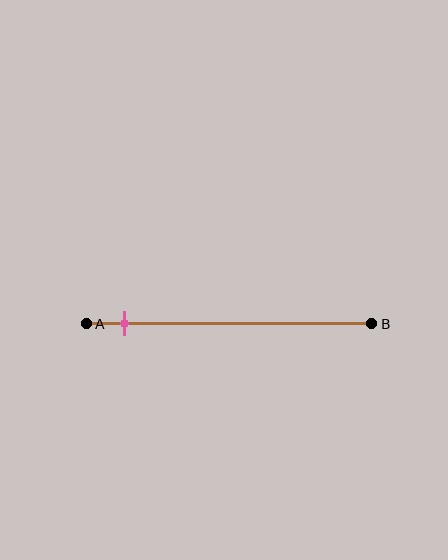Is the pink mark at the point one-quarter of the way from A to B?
No, the mark is at about 15% from A, not at the 25% one-quarter point.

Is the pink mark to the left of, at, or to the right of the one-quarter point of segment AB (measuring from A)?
The pink mark is to the left of the one-quarter point of segment AB.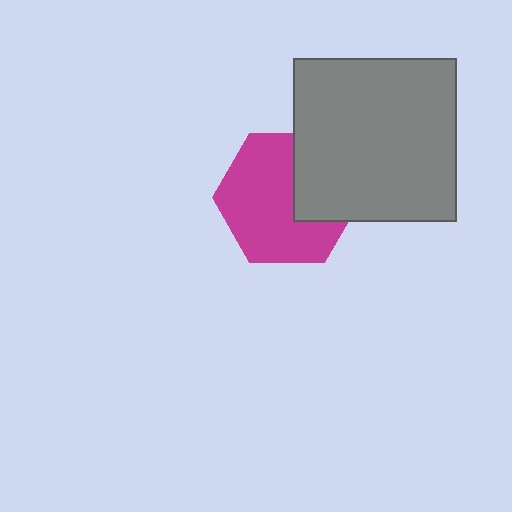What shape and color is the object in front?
The object in front is a gray square.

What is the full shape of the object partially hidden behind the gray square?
The partially hidden object is a magenta hexagon.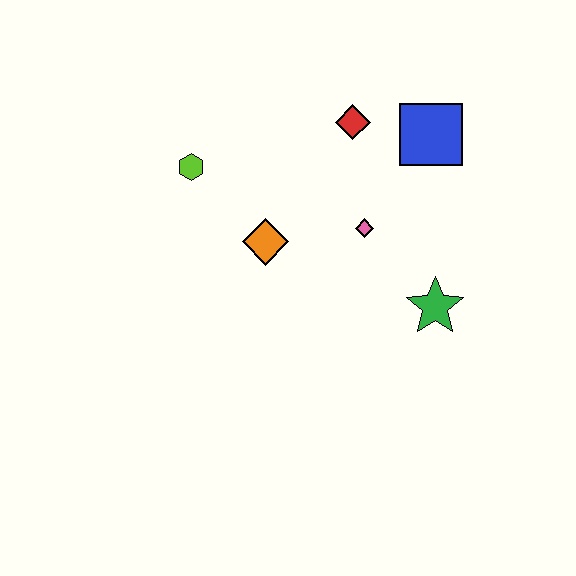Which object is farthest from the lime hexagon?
The green star is farthest from the lime hexagon.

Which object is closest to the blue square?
The red diamond is closest to the blue square.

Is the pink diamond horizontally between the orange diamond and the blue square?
Yes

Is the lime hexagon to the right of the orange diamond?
No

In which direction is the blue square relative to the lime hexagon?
The blue square is to the right of the lime hexagon.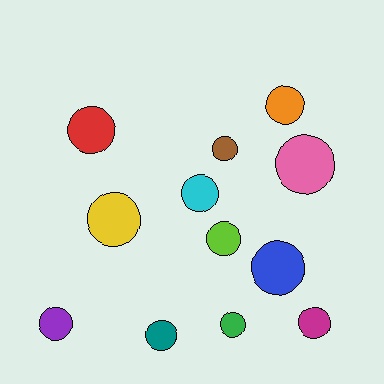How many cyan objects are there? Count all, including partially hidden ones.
There is 1 cyan object.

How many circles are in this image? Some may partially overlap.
There are 12 circles.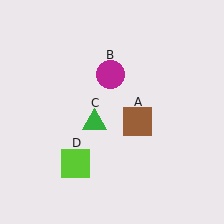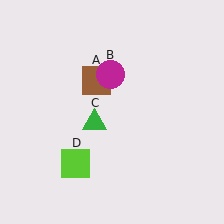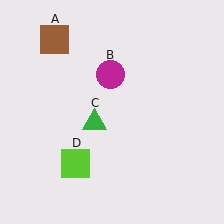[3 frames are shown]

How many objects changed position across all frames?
1 object changed position: brown square (object A).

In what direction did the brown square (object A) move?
The brown square (object A) moved up and to the left.